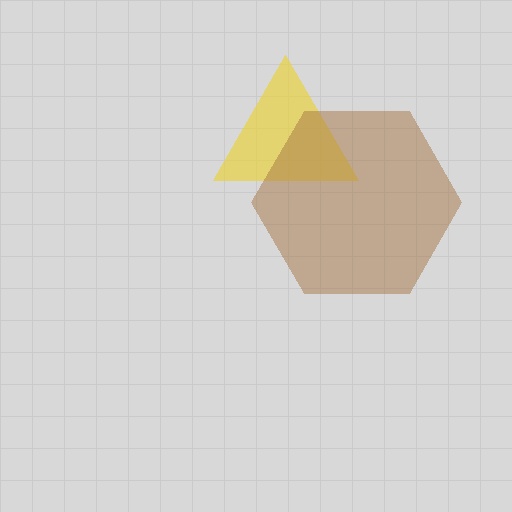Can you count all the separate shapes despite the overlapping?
Yes, there are 2 separate shapes.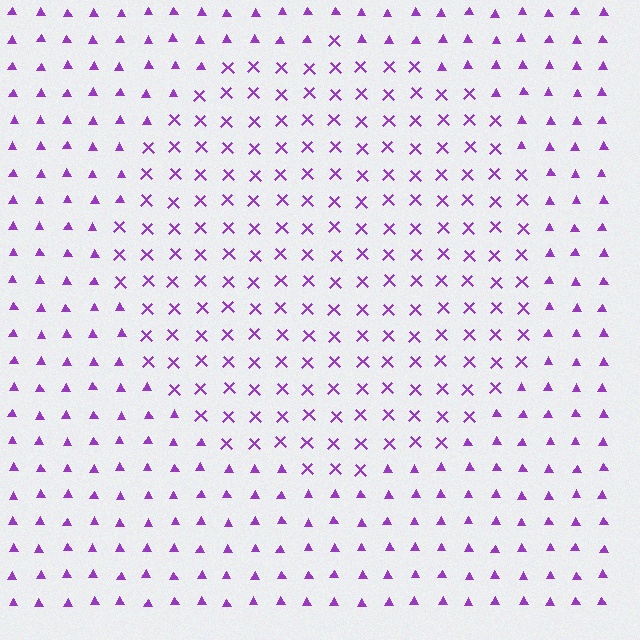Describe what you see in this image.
The image is filled with small purple elements arranged in a uniform grid. A circle-shaped region contains X marks, while the surrounding area contains triangles. The boundary is defined purely by the change in element shape.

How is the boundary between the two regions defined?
The boundary is defined by a change in element shape: X marks inside vs. triangles outside. All elements share the same color and spacing.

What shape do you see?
I see a circle.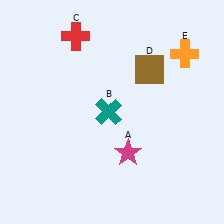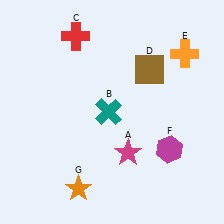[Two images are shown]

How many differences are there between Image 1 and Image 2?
There are 2 differences between the two images.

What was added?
A magenta hexagon (F), an orange star (G) were added in Image 2.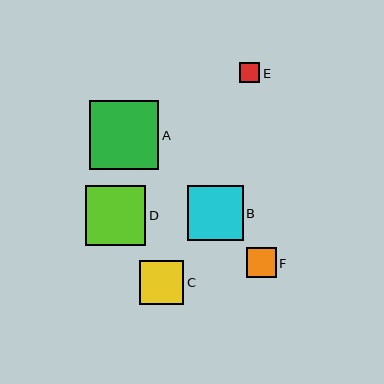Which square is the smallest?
Square E is the smallest with a size of approximately 20 pixels.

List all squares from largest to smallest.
From largest to smallest: A, D, B, C, F, E.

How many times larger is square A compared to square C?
Square A is approximately 1.6 times the size of square C.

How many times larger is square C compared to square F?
Square C is approximately 1.5 times the size of square F.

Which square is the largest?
Square A is the largest with a size of approximately 69 pixels.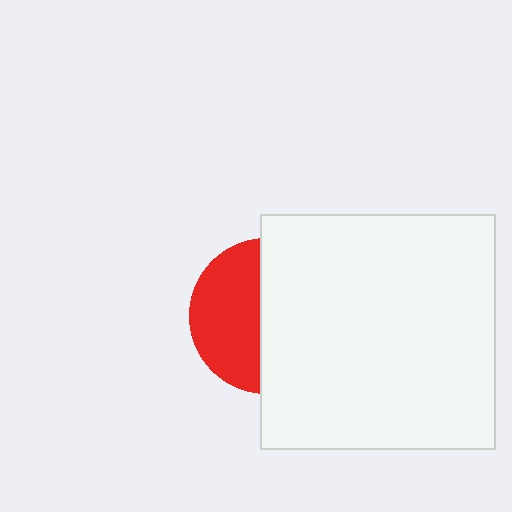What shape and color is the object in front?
The object in front is a white square.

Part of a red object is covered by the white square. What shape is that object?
It is a circle.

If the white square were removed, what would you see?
You would see the complete red circle.